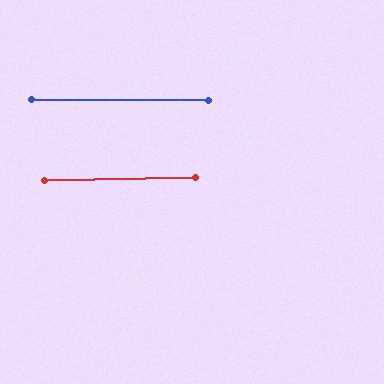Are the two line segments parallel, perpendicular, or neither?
Parallel — their directions differ by only 1.5°.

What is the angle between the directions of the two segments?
Approximately 1 degree.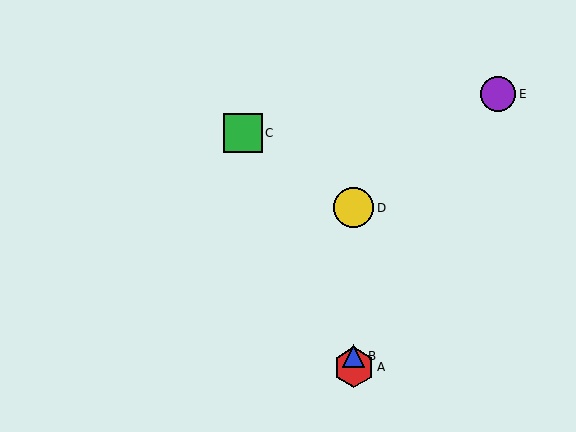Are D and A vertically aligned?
Yes, both are at x≈354.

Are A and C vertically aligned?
No, A is at x≈354 and C is at x≈243.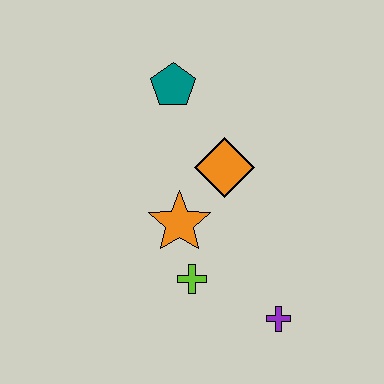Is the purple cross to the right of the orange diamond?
Yes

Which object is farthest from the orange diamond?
The purple cross is farthest from the orange diamond.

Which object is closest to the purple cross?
The lime cross is closest to the purple cross.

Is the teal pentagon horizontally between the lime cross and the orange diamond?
No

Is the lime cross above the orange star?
No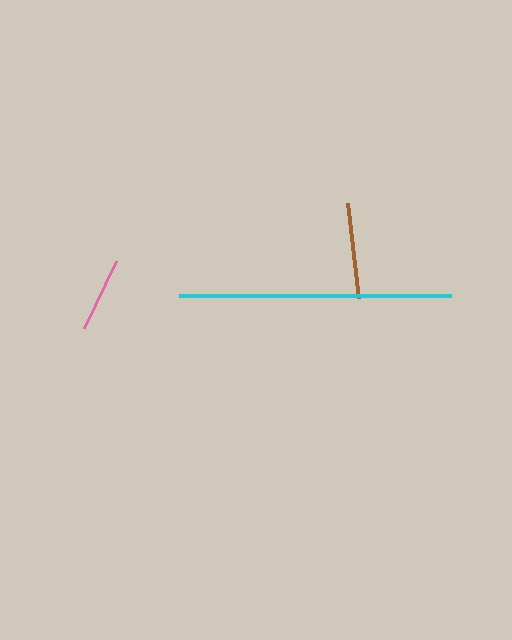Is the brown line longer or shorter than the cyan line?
The cyan line is longer than the brown line.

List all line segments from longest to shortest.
From longest to shortest: cyan, brown, pink.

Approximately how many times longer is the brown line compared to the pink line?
The brown line is approximately 1.3 times the length of the pink line.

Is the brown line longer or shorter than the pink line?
The brown line is longer than the pink line.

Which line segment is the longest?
The cyan line is the longest at approximately 272 pixels.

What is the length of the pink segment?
The pink segment is approximately 74 pixels long.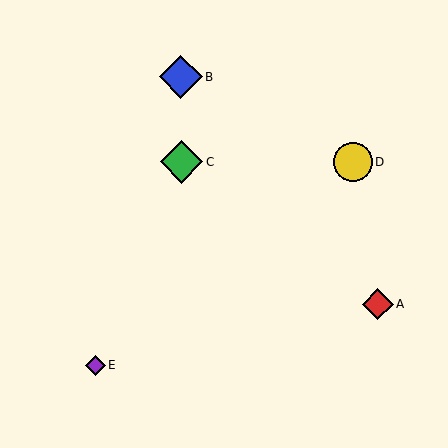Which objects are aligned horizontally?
Objects C, D are aligned horizontally.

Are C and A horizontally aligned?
No, C is at y≈162 and A is at y≈304.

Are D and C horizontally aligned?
Yes, both are at y≈162.